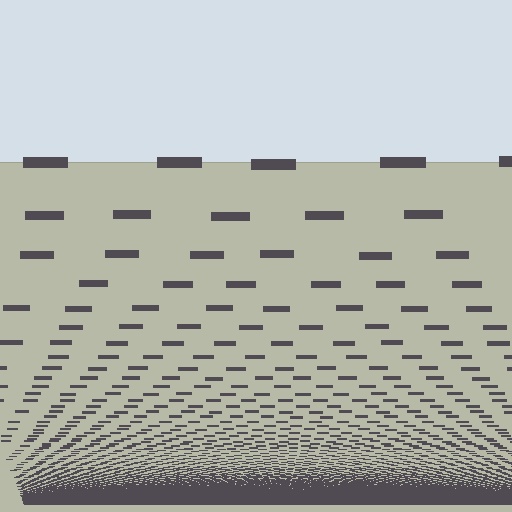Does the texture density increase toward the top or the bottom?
Density increases toward the bottom.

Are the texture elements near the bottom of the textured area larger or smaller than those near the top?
Smaller. The gradient is inverted — elements near the bottom are smaller and denser.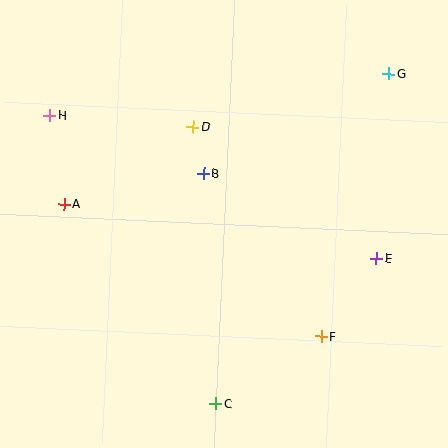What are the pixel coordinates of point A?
Point A is at (64, 204).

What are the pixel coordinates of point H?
Point H is at (49, 115).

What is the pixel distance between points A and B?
The distance between A and B is 143 pixels.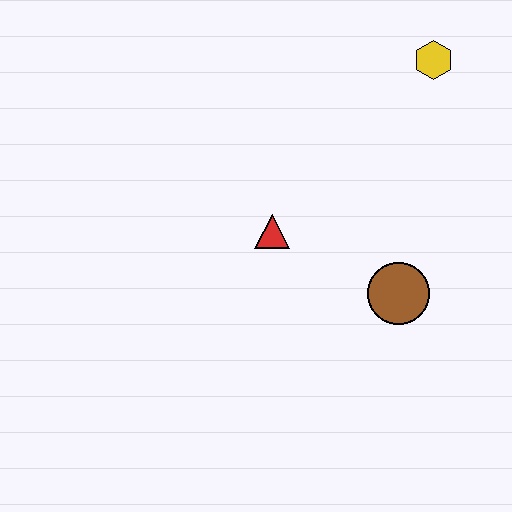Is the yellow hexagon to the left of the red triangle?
No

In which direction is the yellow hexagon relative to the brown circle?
The yellow hexagon is above the brown circle.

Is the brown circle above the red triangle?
No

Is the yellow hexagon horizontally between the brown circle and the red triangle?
No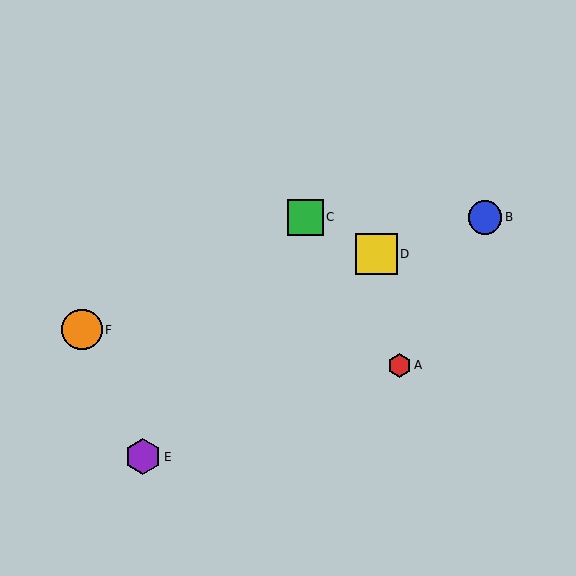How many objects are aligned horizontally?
2 objects (B, C) are aligned horizontally.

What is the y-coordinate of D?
Object D is at y≈254.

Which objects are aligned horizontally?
Objects B, C are aligned horizontally.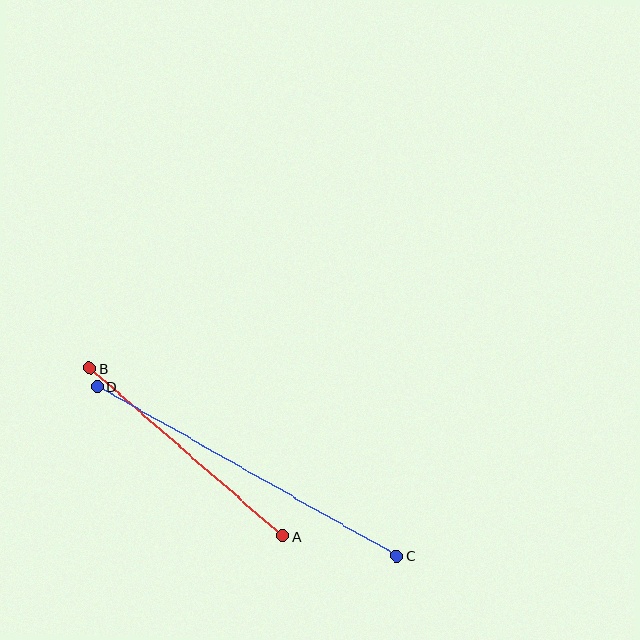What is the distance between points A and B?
The distance is approximately 256 pixels.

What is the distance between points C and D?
The distance is approximately 345 pixels.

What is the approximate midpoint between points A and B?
The midpoint is at approximately (186, 452) pixels.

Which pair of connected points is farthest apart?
Points C and D are farthest apart.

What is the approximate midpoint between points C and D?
The midpoint is at approximately (247, 471) pixels.